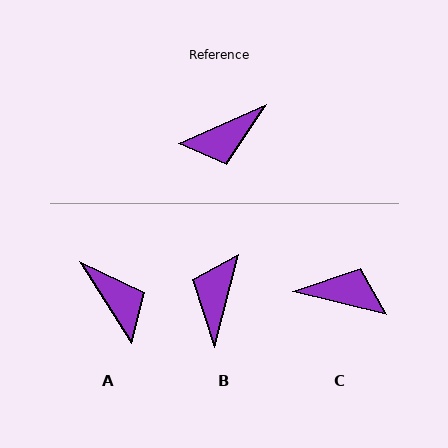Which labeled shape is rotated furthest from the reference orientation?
C, about 143 degrees away.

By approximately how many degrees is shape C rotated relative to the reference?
Approximately 143 degrees counter-clockwise.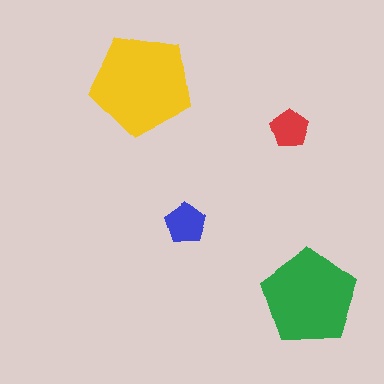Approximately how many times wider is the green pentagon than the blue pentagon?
About 2.5 times wider.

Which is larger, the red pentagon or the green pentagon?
The green one.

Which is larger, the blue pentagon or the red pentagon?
The blue one.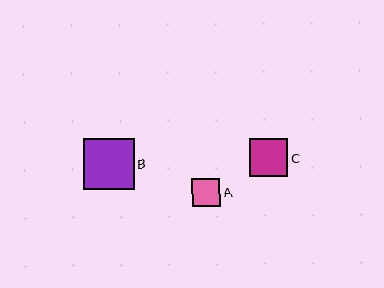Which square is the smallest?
Square A is the smallest with a size of approximately 28 pixels.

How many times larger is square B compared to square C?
Square B is approximately 1.4 times the size of square C.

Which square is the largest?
Square B is the largest with a size of approximately 51 pixels.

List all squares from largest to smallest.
From largest to smallest: B, C, A.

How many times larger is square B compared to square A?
Square B is approximately 1.8 times the size of square A.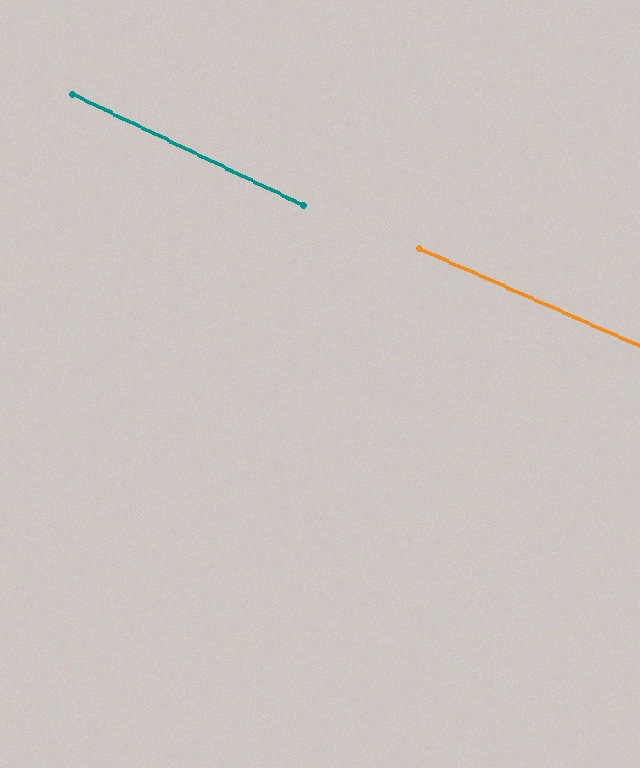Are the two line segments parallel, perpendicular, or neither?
Parallel — their directions differ by only 1.9°.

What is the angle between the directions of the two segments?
Approximately 2 degrees.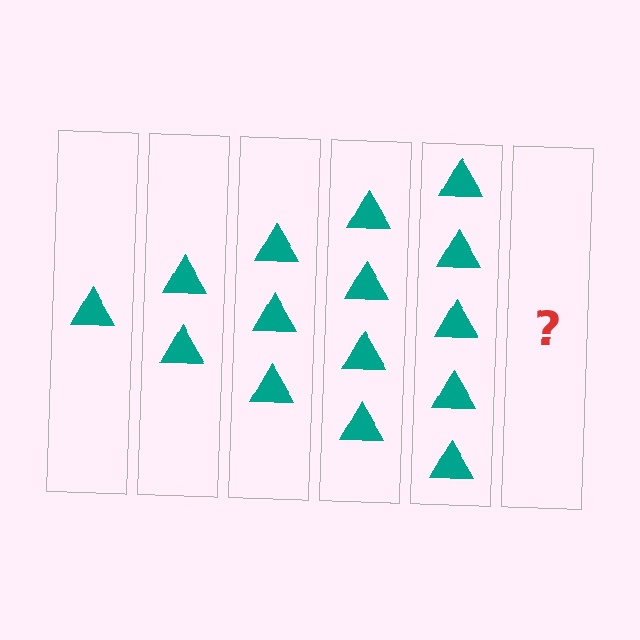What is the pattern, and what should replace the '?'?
The pattern is that each step adds one more triangle. The '?' should be 6 triangles.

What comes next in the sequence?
The next element should be 6 triangles.